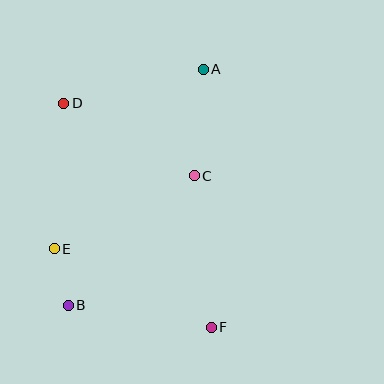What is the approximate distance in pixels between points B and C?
The distance between B and C is approximately 181 pixels.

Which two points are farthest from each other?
Points A and B are farthest from each other.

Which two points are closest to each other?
Points B and E are closest to each other.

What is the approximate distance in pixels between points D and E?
The distance between D and E is approximately 145 pixels.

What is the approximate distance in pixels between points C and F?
The distance between C and F is approximately 153 pixels.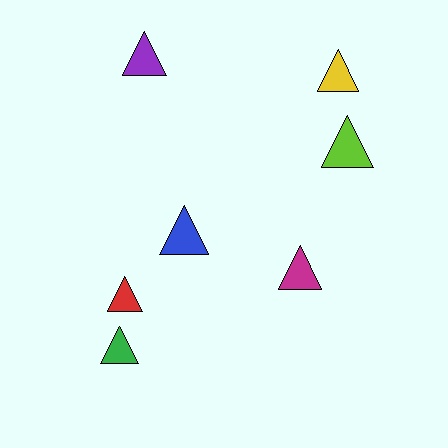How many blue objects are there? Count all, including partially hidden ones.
There is 1 blue object.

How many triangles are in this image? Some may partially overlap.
There are 7 triangles.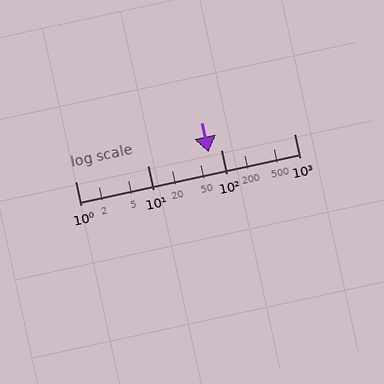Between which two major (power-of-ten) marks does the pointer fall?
The pointer is between 10 and 100.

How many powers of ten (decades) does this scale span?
The scale spans 3 decades, from 1 to 1000.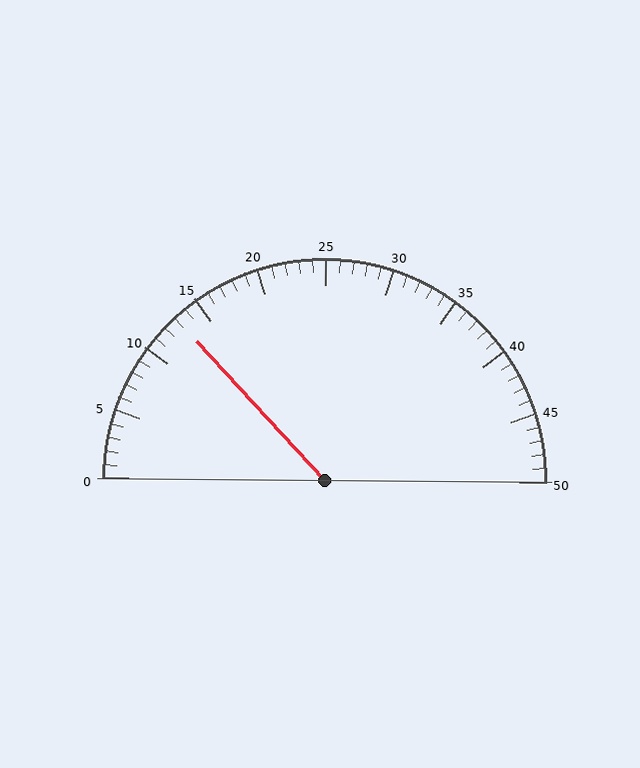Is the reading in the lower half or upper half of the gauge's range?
The reading is in the lower half of the range (0 to 50).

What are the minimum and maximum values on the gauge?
The gauge ranges from 0 to 50.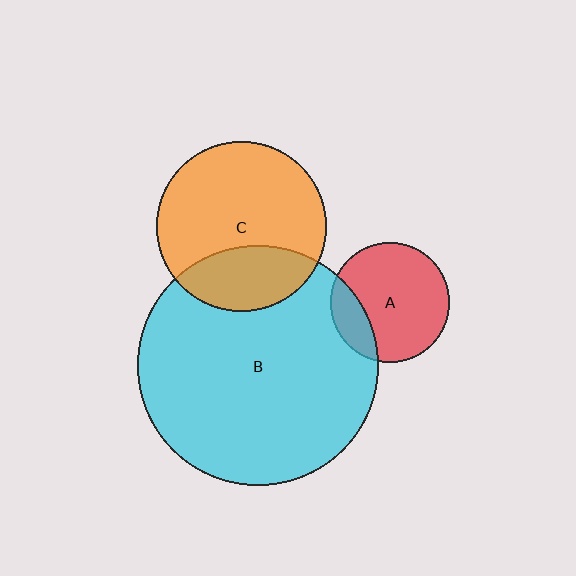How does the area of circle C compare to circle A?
Approximately 2.0 times.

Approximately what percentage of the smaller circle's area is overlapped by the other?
Approximately 30%.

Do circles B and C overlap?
Yes.